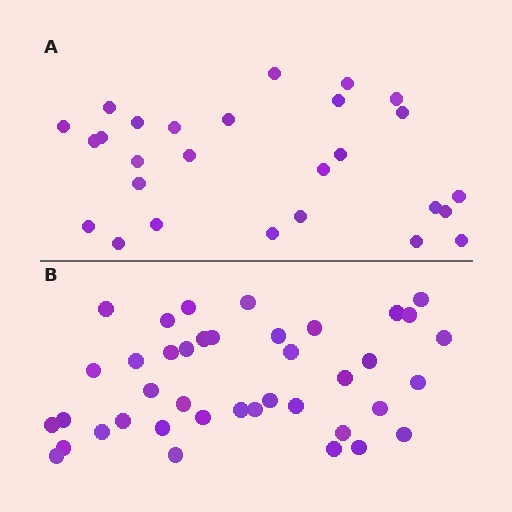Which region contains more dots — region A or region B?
Region B (the bottom region) has more dots.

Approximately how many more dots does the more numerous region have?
Region B has approximately 15 more dots than region A.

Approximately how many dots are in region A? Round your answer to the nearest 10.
About 30 dots. (The exact count is 27, which rounds to 30.)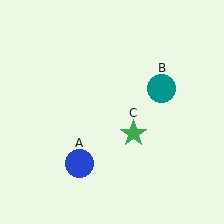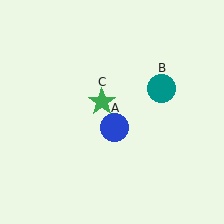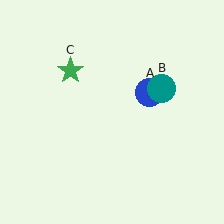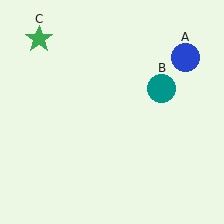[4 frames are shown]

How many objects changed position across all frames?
2 objects changed position: blue circle (object A), green star (object C).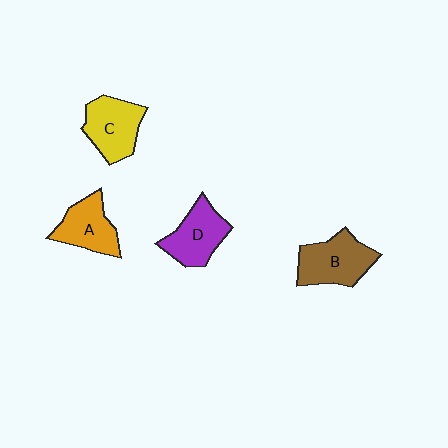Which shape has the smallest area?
Shape A (orange).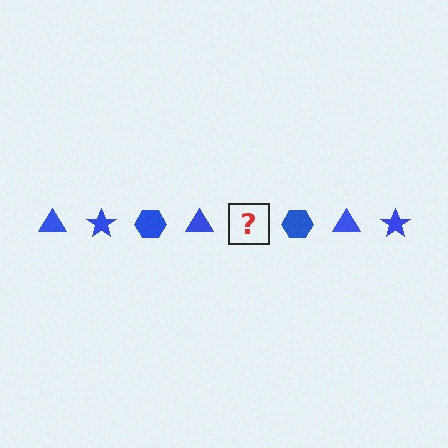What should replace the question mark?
The question mark should be replaced with a blue star.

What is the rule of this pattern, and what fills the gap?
The rule is that the pattern cycles through triangle, star, hexagon shapes in blue. The gap should be filled with a blue star.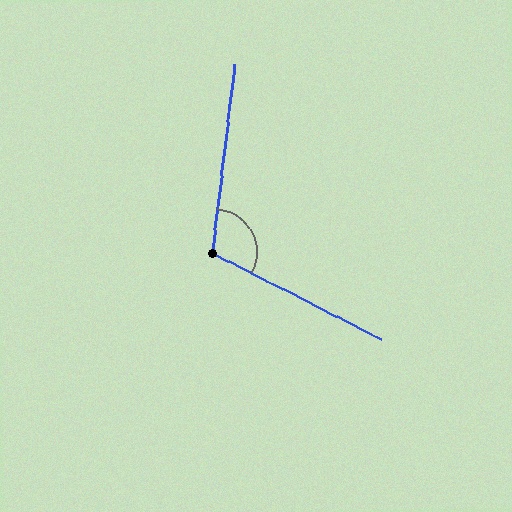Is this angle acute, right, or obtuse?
It is obtuse.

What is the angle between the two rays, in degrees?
Approximately 110 degrees.